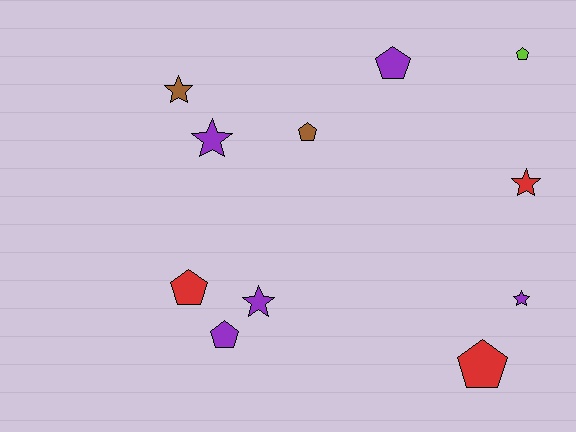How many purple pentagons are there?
There are 2 purple pentagons.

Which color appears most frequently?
Purple, with 5 objects.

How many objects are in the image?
There are 11 objects.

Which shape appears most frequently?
Pentagon, with 6 objects.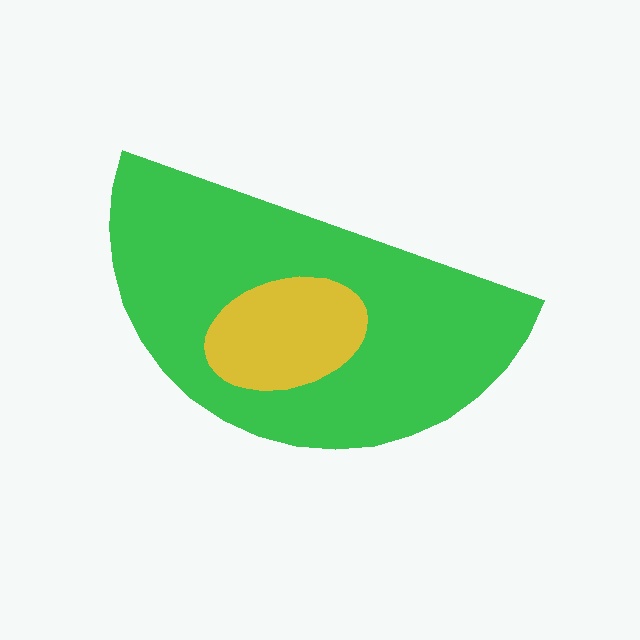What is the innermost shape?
The yellow ellipse.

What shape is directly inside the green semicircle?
The yellow ellipse.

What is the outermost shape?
The green semicircle.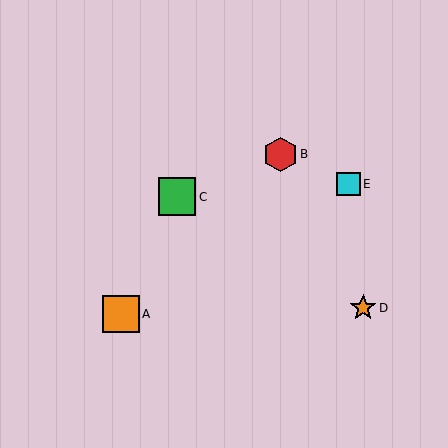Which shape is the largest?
The green square (labeled C) is the largest.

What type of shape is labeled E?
Shape E is a cyan square.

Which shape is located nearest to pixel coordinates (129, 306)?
The orange square (labeled A) at (121, 314) is nearest to that location.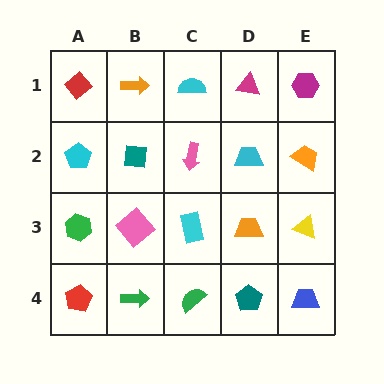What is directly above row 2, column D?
A magenta triangle.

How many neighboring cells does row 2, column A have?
3.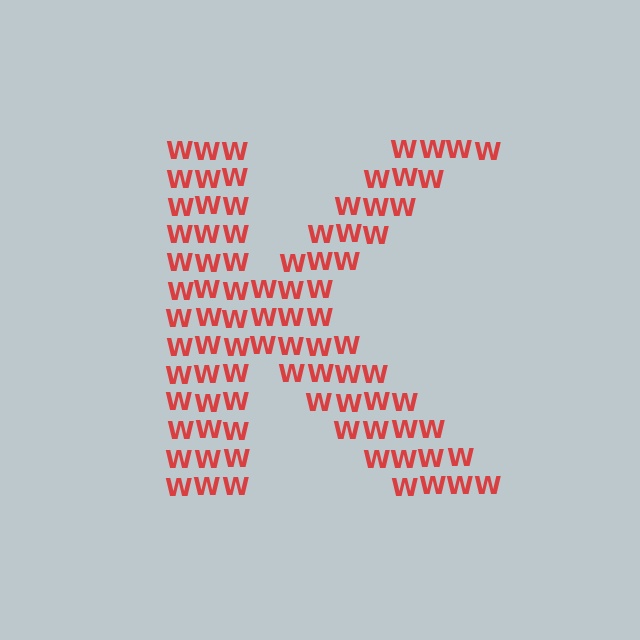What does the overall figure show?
The overall figure shows the letter K.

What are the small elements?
The small elements are letter W's.